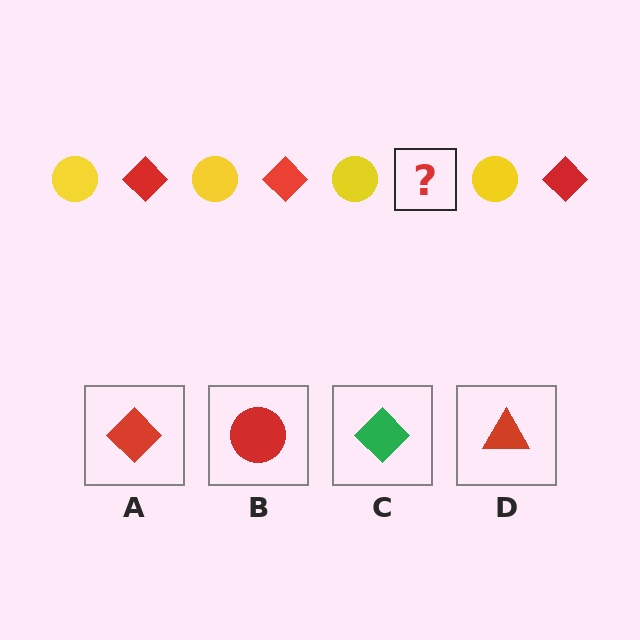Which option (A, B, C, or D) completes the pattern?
A.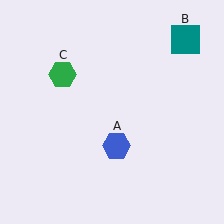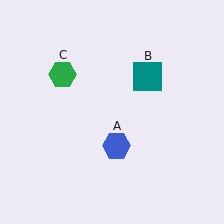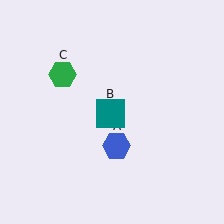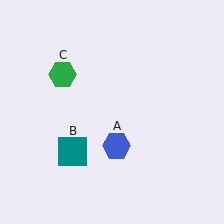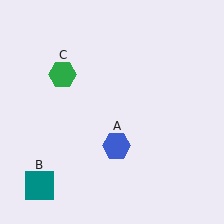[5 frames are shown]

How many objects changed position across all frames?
1 object changed position: teal square (object B).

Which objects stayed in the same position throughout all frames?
Blue hexagon (object A) and green hexagon (object C) remained stationary.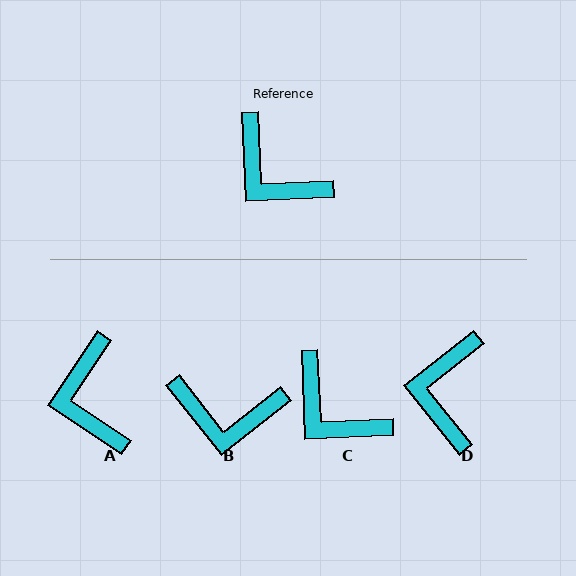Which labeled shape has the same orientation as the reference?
C.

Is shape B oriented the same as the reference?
No, it is off by about 36 degrees.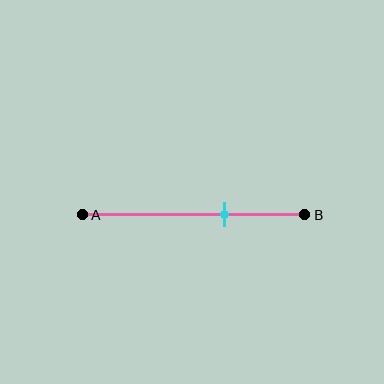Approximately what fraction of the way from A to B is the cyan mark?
The cyan mark is approximately 65% of the way from A to B.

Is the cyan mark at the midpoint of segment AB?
No, the mark is at about 65% from A, not at the 50% midpoint.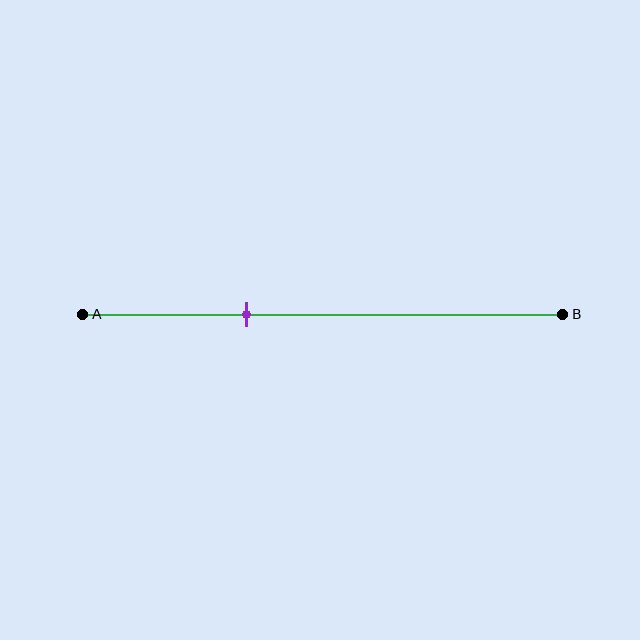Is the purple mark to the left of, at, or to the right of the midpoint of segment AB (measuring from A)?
The purple mark is to the left of the midpoint of segment AB.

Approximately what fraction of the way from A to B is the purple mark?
The purple mark is approximately 35% of the way from A to B.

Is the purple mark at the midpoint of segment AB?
No, the mark is at about 35% from A, not at the 50% midpoint.